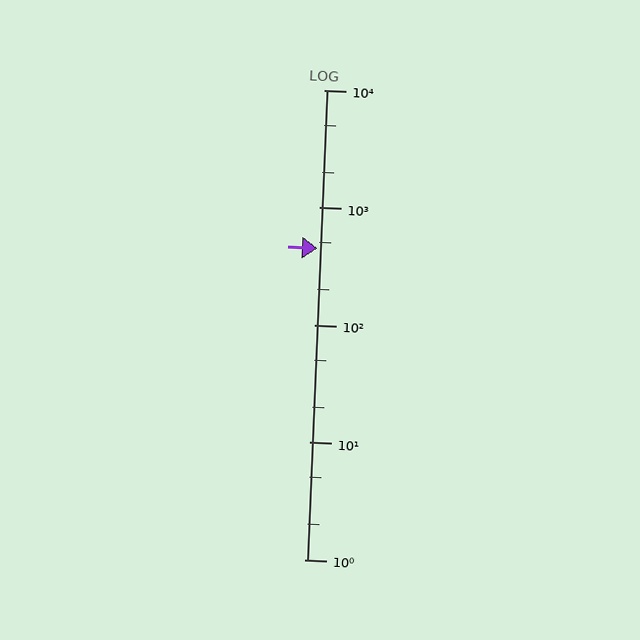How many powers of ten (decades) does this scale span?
The scale spans 4 decades, from 1 to 10000.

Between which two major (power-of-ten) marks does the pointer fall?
The pointer is between 100 and 1000.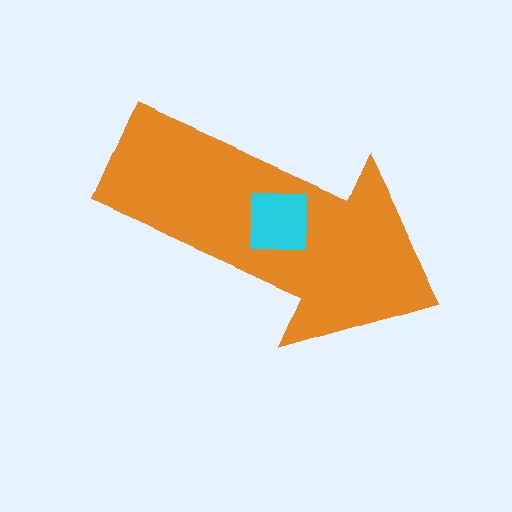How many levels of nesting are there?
2.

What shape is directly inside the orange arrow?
The cyan square.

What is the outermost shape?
The orange arrow.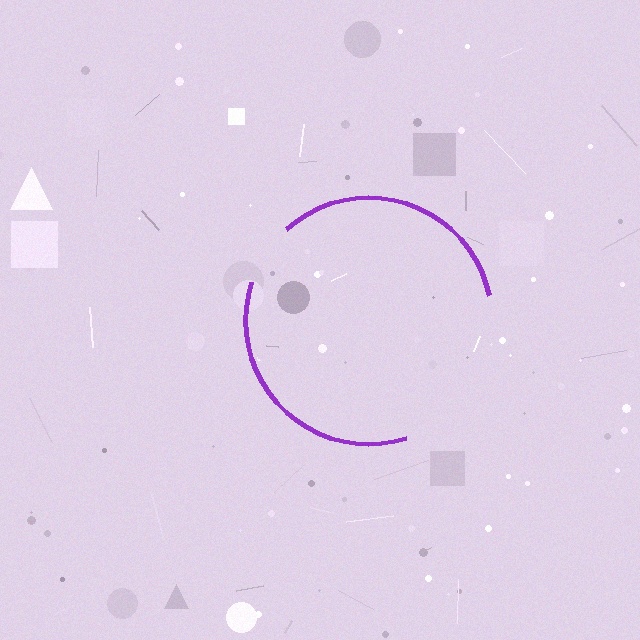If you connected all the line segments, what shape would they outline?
They would outline a circle.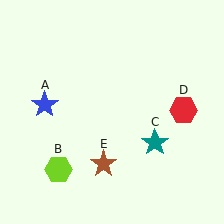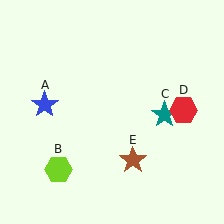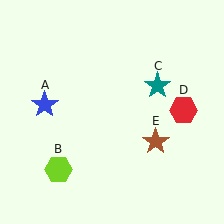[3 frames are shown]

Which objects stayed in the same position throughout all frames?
Blue star (object A) and lime hexagon (object B) and red hexagon (object D) remained stationary.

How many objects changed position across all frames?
2 objects changed position: teal star (object C), brown star (object E).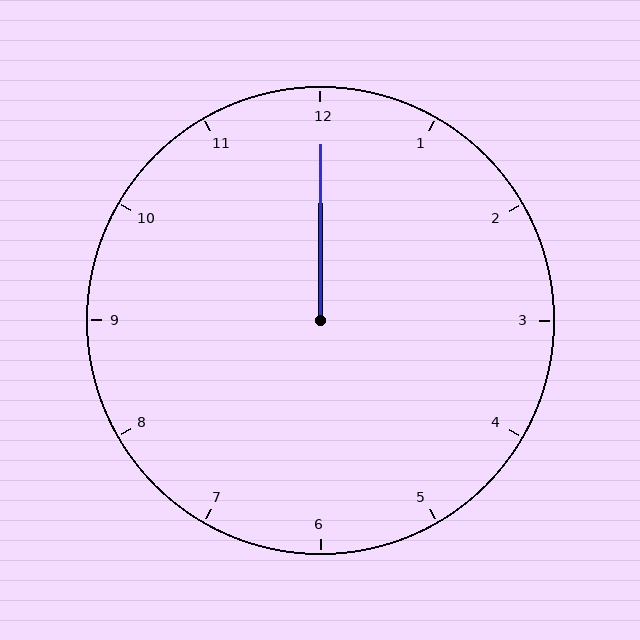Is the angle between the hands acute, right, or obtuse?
It is acute.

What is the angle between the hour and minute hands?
Approximately 0 degrees.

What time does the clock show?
12:00.